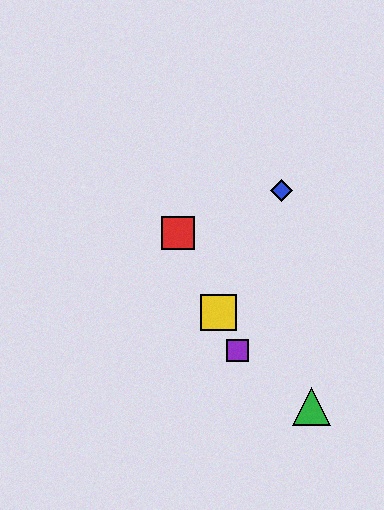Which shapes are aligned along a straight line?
The red square, the yellow square, the purple square are aligned along a straight line.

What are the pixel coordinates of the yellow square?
The yellow square is at (218, 313).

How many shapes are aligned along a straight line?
3 shapes (the red square, the yellow square, the purple square) are aligned along a straight line.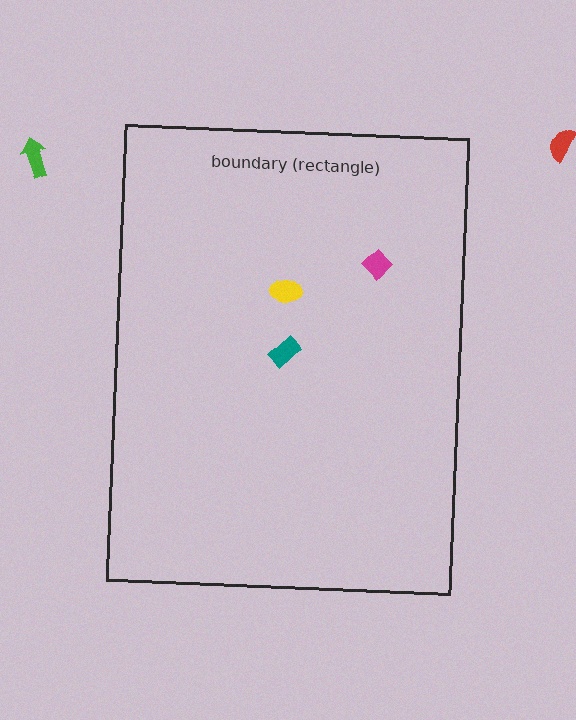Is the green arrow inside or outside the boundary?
Outside.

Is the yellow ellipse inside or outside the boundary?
Inside.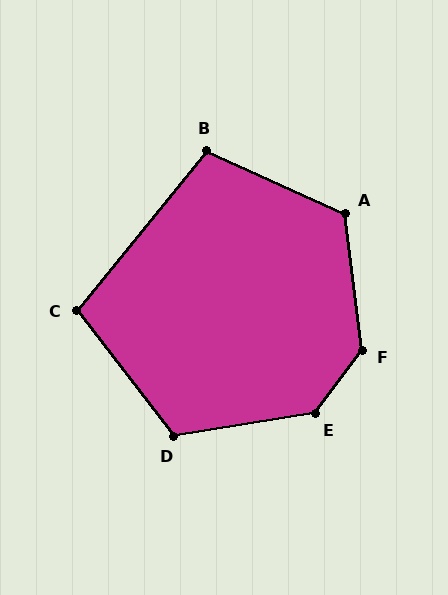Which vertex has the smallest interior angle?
C, at approximately 103 degrees.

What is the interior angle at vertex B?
Approximately 105 degrees (obtuse).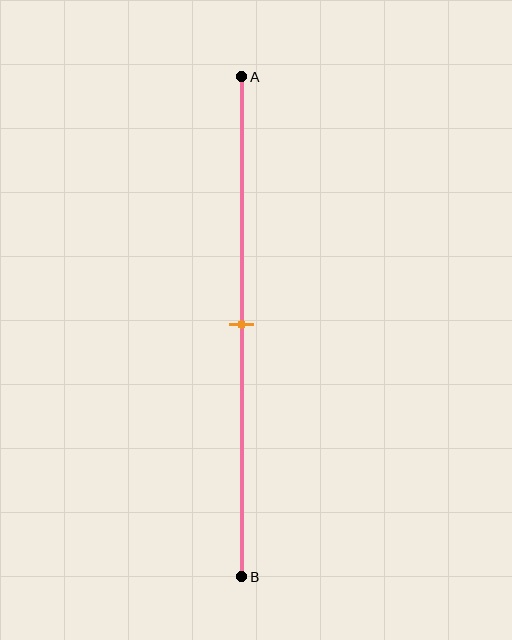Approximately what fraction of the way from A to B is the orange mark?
The orange mark is approximately 50% of the way from A to B.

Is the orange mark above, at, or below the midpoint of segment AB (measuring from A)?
The orange mark is approximately at the midpoint of segment AB.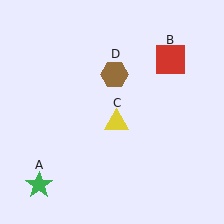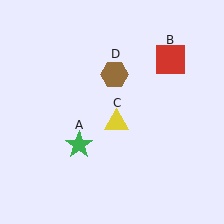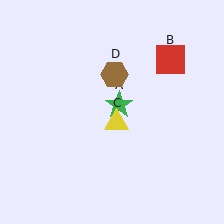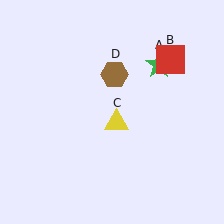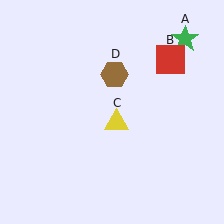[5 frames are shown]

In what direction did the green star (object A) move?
The green star (object A) moved up and to the right.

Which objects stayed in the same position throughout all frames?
Red square (object B) and yellow triangle (object C) and brown hexagon (object D) remained stationary.